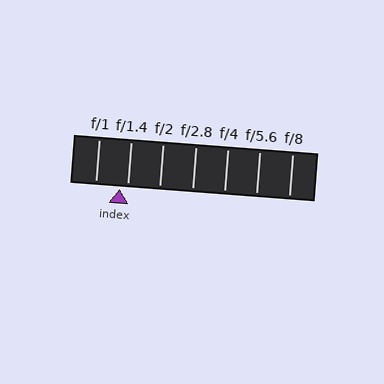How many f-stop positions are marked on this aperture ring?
There are 7 f-stop positions marked.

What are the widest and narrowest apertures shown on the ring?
The widest aperture shown is f/1 and the narrowest is f/8.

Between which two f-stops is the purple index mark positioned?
The index mark is between f/1 and f/1.4.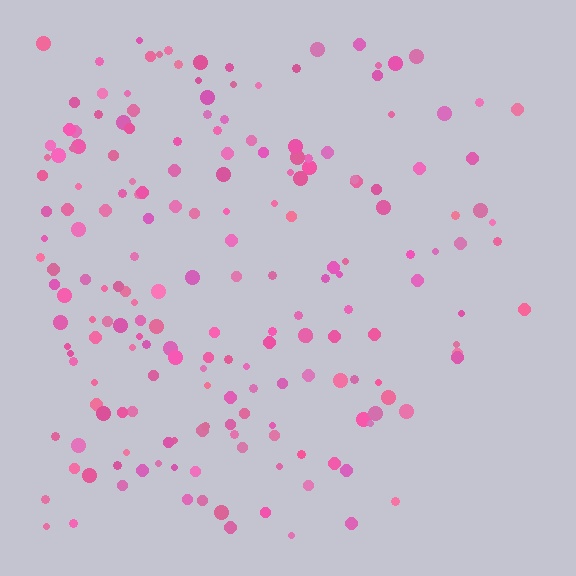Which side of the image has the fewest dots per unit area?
The right.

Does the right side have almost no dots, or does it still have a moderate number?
Still a moderate number, just noticeably fewer than the left.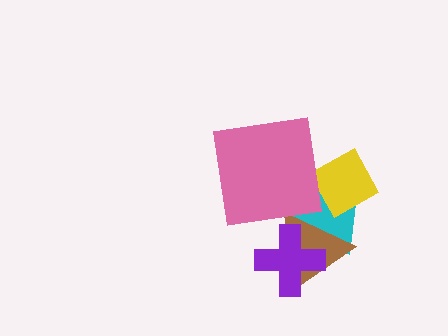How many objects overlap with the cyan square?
4 objects overlap with the cyan square.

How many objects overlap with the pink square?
1 object overlaps with the pink square.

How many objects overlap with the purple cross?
2 objects overlap with the purple cross.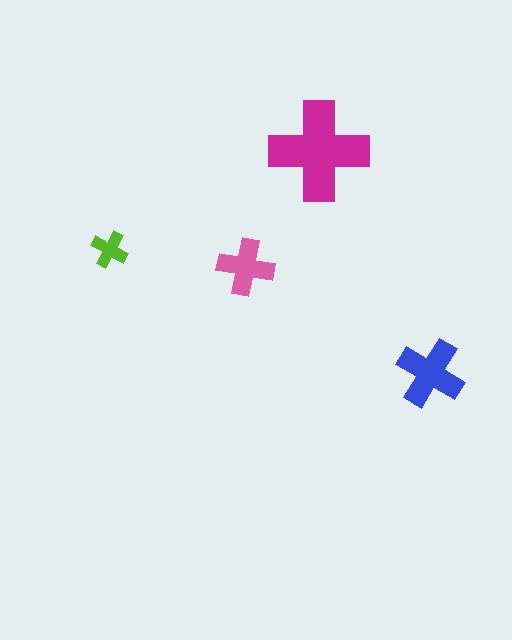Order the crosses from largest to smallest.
the magenta one, the blue one, the pink one, the lime one.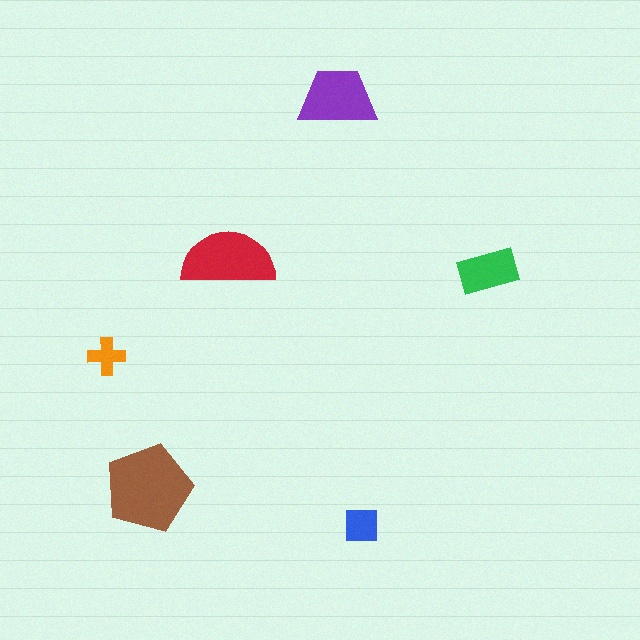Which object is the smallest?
The orange cross.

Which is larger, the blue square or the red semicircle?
The red semicircle.